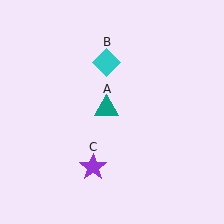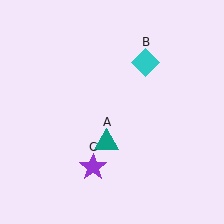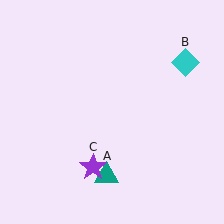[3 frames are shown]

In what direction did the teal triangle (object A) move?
The teal triangle (object A) moved down.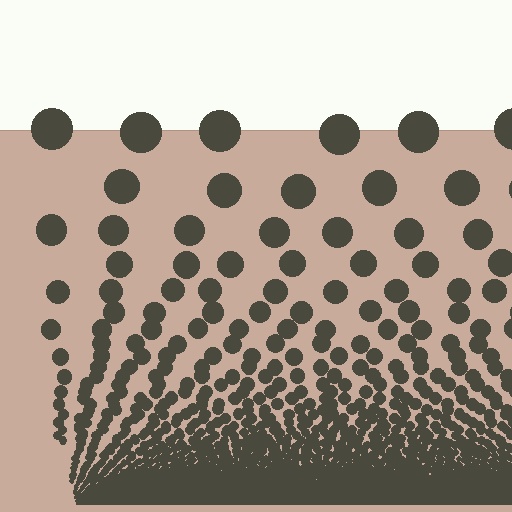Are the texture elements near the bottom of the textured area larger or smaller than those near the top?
Smaller. The gradient is inverted — elements near the bottom are smaller and denser.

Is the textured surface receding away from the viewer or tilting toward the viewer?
The surface appears to tilt toward the viewer. Texture elements get larger and sparser toward the top.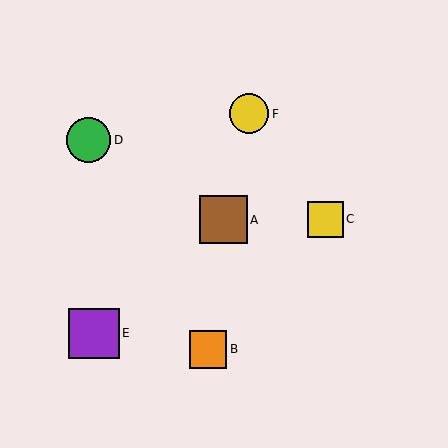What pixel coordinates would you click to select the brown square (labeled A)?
Click at (223, 220) to select the brown square A.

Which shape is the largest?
The purple square (labeled E) is the largest.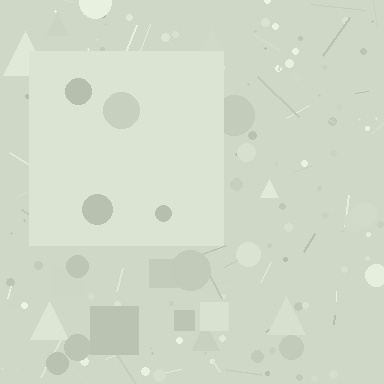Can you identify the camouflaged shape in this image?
The camouflaged shape is a square.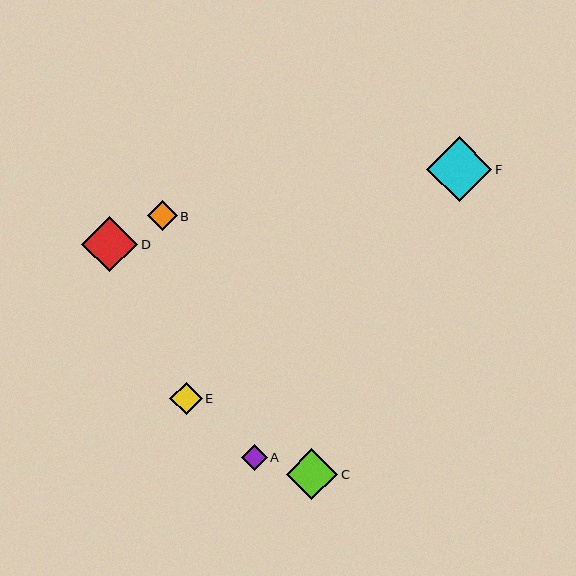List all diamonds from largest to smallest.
From largest to smallest: F, D, C, E, B, A.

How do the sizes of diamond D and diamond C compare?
Diamond D and diamond C are approximately the same size.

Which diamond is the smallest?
Diamond A is the smallest with a size of approximately 26 pixels.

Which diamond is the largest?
Diamond F is the largest with a size of approximately 65 pixels.